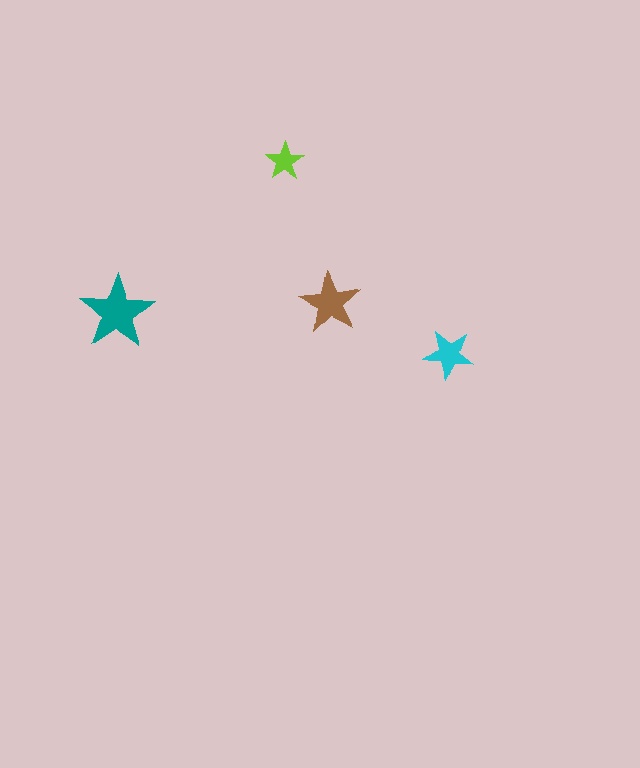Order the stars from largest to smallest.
the teal one, the brown one, the cyan one, the lime one.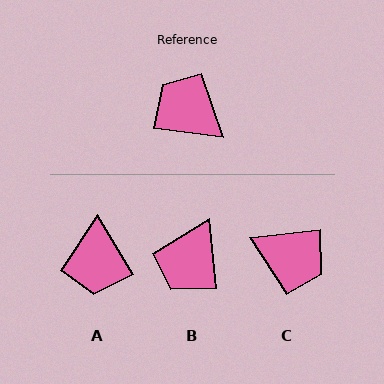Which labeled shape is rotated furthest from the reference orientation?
C, about 166 degrees away.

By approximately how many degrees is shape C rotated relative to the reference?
Approximately 166 degrees clockwise.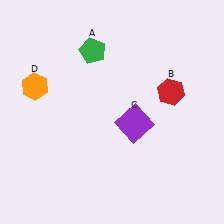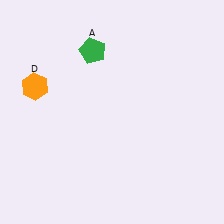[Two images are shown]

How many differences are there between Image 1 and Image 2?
There are 2 differences between the two images.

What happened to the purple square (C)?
The purple square (C) was removed in Image 2. It was in the bottom-right area of Image 1.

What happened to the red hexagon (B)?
The red hexagon (B) was removed in Image 2. It was in the top-right area of Image 1.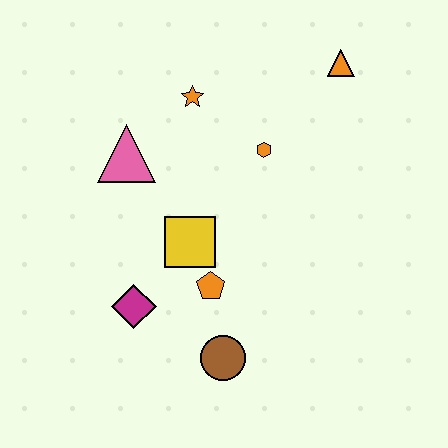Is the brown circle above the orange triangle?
No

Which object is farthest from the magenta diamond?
The orange triangle is farthest from the magenta diamond.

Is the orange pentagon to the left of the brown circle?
Yes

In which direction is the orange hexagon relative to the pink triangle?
The orange hexagon is to the right of the pink triangle.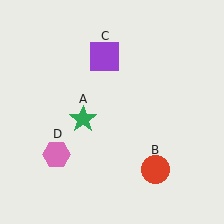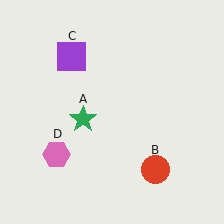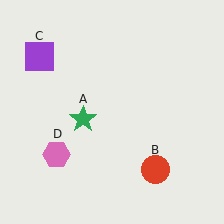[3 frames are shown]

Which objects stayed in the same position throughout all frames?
Green star (object A) and red circle (object B) and pink hexagon (object D) remained stationary.